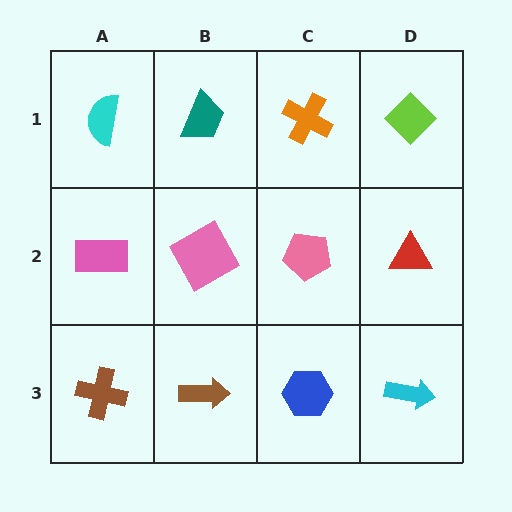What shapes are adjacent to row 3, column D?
A red triangle (row 2, column D), a blue hexagon (row 3, column C).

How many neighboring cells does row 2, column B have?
4.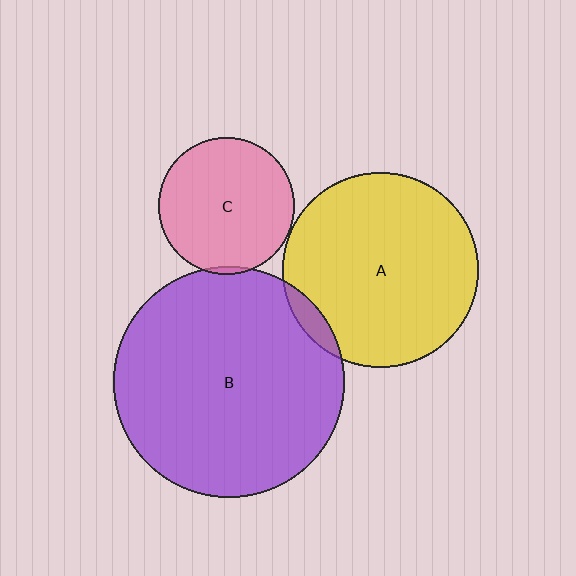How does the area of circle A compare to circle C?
Approximately 2.0 times.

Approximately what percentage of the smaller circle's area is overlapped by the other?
Approximately 5%.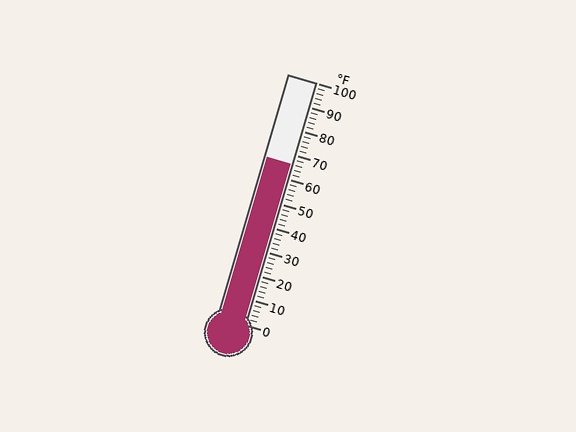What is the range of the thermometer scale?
The thermometer scale ranges from 0°F to 100°F.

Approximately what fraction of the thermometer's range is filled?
The thermometer is filled to approximately 65% of its range.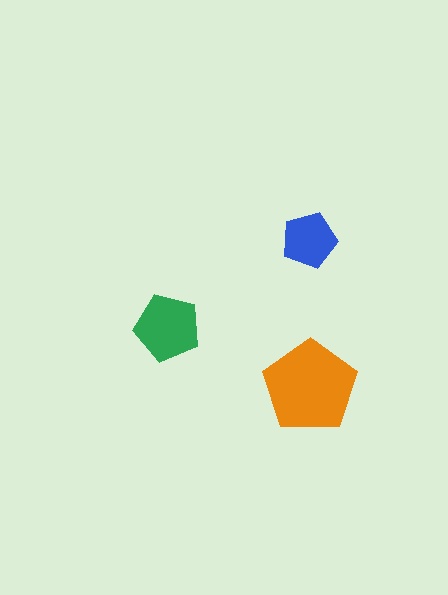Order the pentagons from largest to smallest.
the orange one, the green one, the blue one.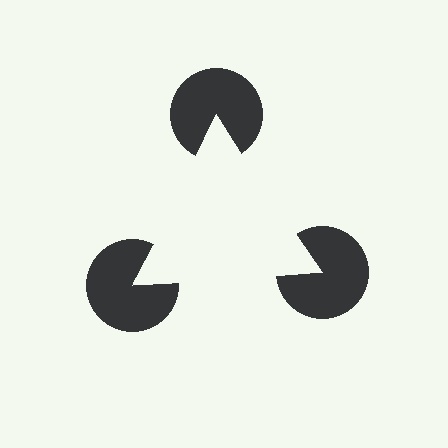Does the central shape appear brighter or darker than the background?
It typically appears slightly brighter than the background, even though no actual brightness change is drawn.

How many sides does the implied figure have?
3 sides.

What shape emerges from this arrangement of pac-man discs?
An illusory triangle — its edges are inferred from the aligned wedge cuts in the pac-man discs, not physically drawn.